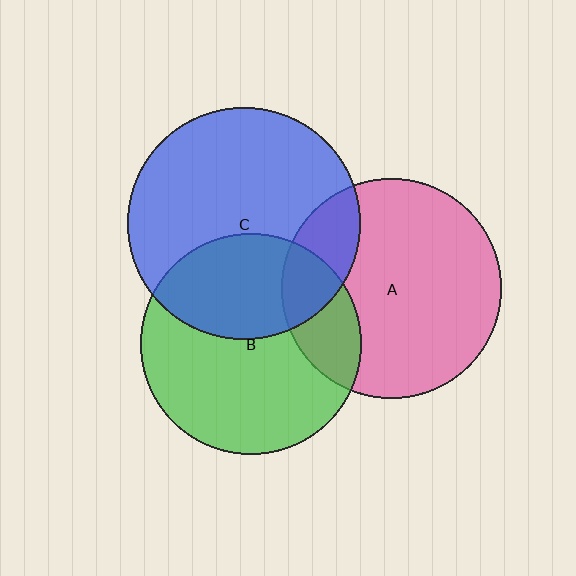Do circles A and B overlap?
Yes.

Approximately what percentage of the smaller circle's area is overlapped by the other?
Approximately 20%.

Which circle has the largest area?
Circle C (blue).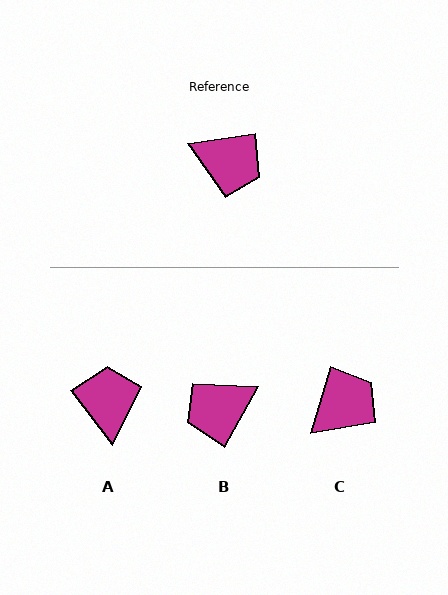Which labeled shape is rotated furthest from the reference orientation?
B, about 128 degrees away.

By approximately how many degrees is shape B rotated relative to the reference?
Approximately 128 degrees clockwise.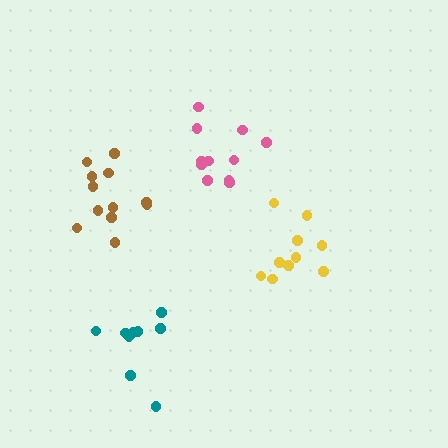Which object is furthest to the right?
The yellow cluster is rightmost.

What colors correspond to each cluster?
The clusters are colored: yellow, pink, brown, teal.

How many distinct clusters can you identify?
There are 4 distinct clusters.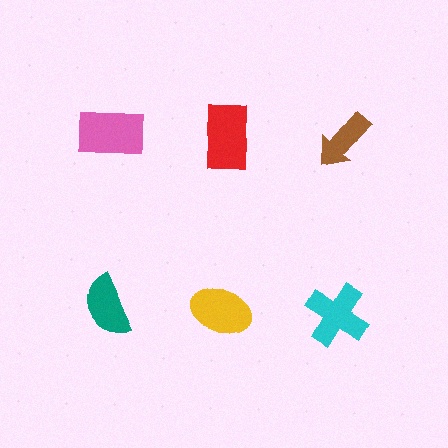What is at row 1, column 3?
A brown arrow.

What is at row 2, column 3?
A cyan cross.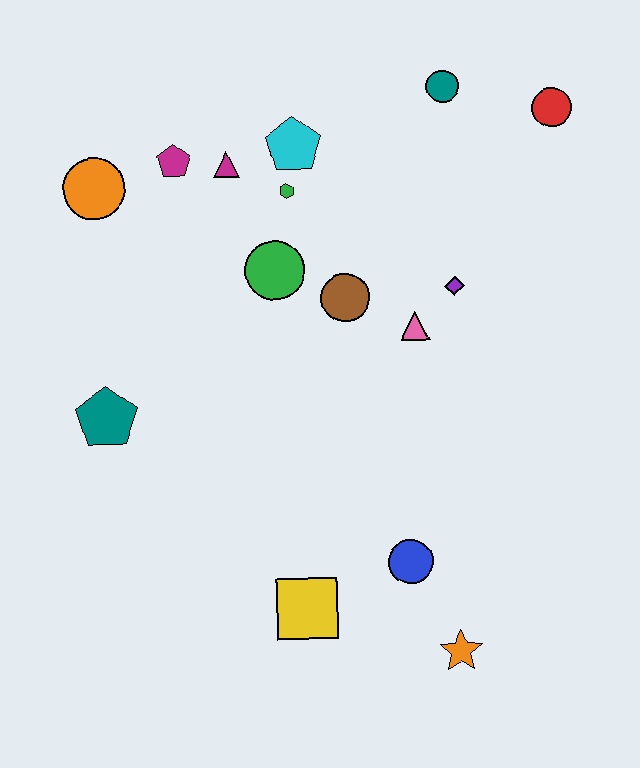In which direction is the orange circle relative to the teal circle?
The orange circle is to the left of the teal circle.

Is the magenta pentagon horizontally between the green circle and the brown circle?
No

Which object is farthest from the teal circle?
The orange star is farthest from the teal circle.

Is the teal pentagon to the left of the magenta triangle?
Yes